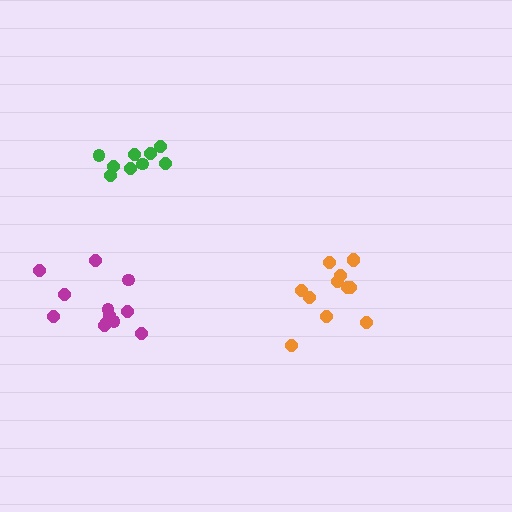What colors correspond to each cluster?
The clusters are colored: orange, green, magenta.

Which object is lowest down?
The magenta cluster is bottommost.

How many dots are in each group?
Group 1: 12 dots, Group 2: 9 dots, Group 3: 13 dots (34 total).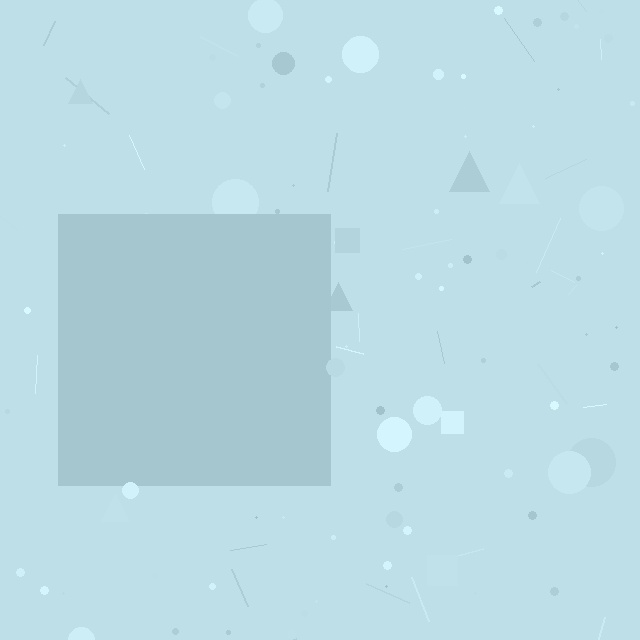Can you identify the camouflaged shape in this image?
The camouflaged shape is a square.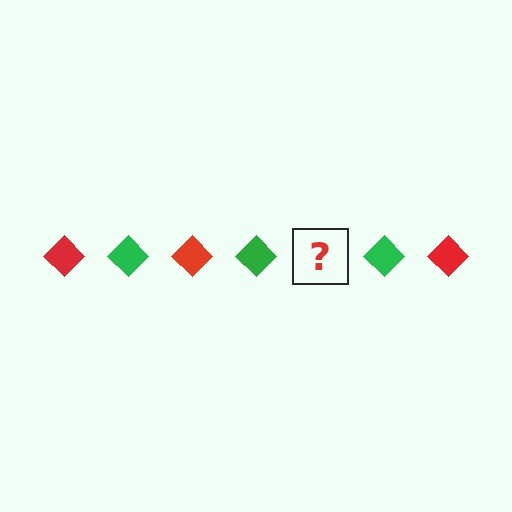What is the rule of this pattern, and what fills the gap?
The rule is that the pattern cycles through red, green diamonds. The gap should be filled with a red diamond.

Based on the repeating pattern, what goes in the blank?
The blank should be a red diamond.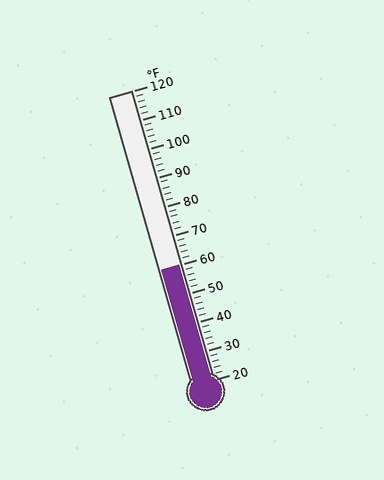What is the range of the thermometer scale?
The thermometer scale ranges from 20°F to 120°F.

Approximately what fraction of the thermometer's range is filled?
The thermometer is filled to approximately 40% of its range.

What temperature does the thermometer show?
The thermometer shows approximately 60°F.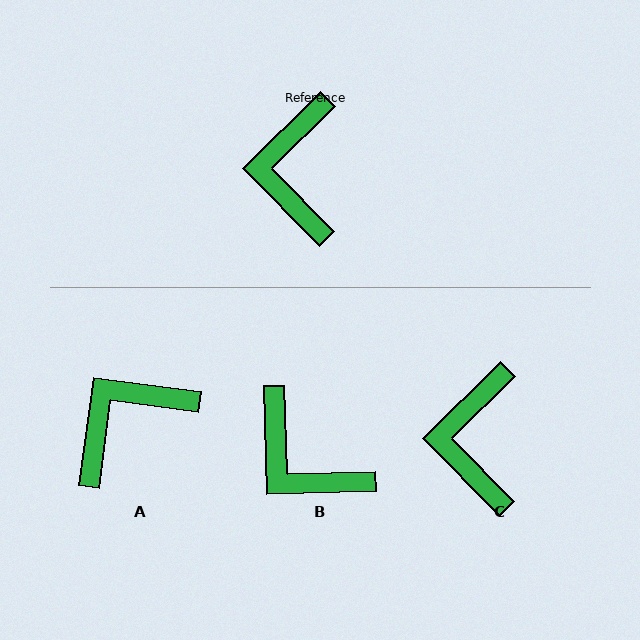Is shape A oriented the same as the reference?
No, it is off by about 52 degrees.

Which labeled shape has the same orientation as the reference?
C.